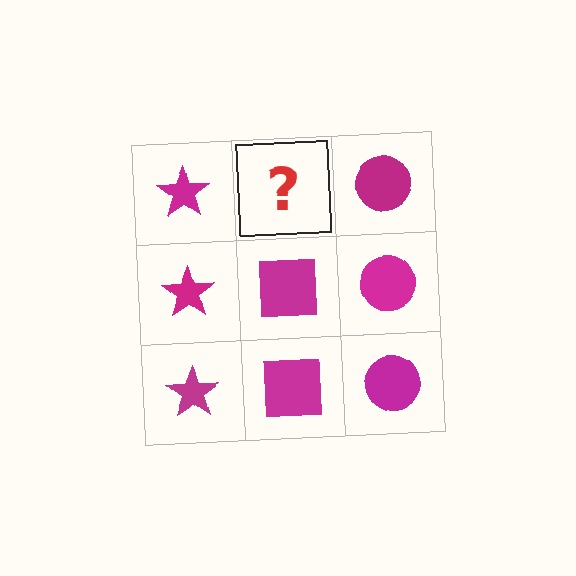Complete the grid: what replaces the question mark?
The question mark should be replaced with a magenta square.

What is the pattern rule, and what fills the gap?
The rule is that each column has a consistent shape. The gap should be filled with a magenta square.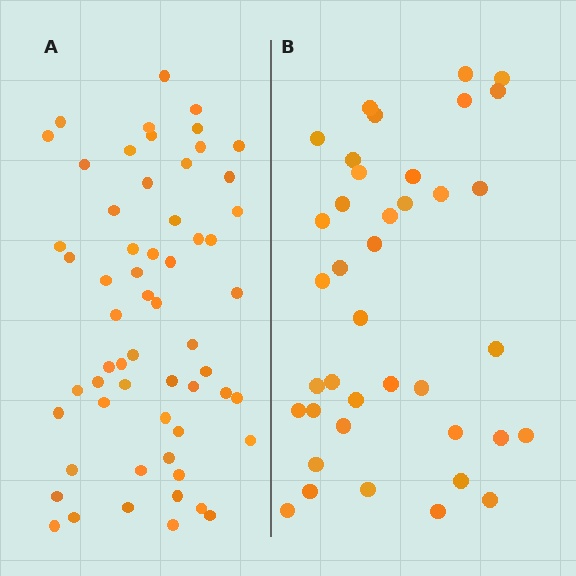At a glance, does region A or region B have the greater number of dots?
Region A (the left region) has more dots.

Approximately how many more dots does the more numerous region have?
Region A has approximately 20 more dots than region B.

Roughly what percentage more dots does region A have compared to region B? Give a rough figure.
About 50% more.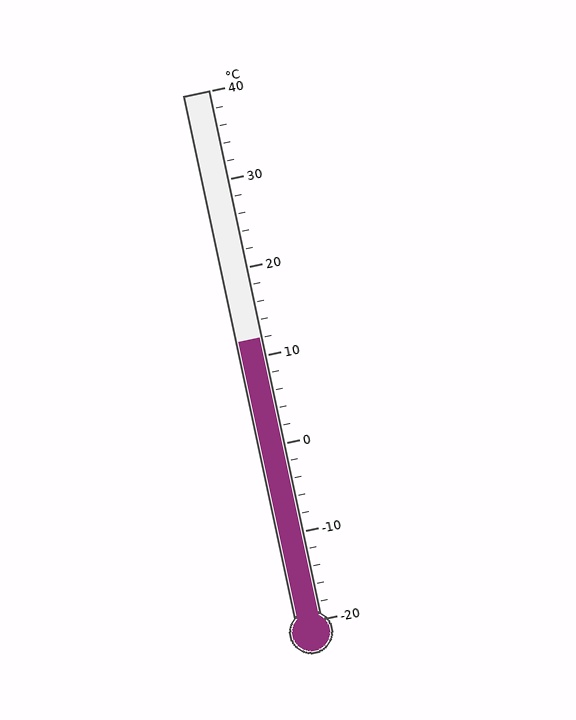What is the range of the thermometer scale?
The thermometer scale ranges from -20°C to 40°C.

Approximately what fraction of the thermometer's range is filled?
The thermometer is filled to approximately 55% of its range.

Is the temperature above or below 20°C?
The temperature is below 20°C.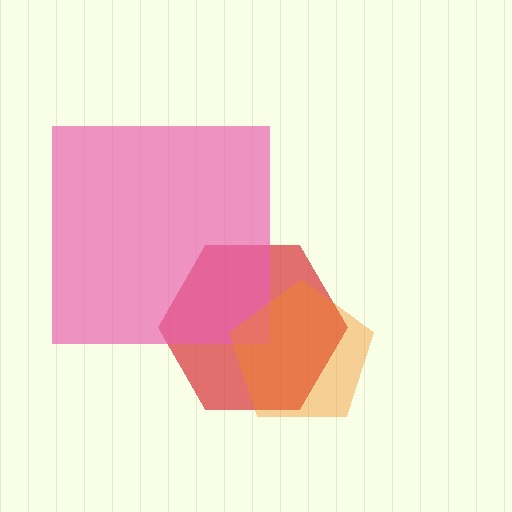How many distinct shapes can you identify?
There are 3 distinct shapes: a red hexagon, a pink square, an orange pentagon.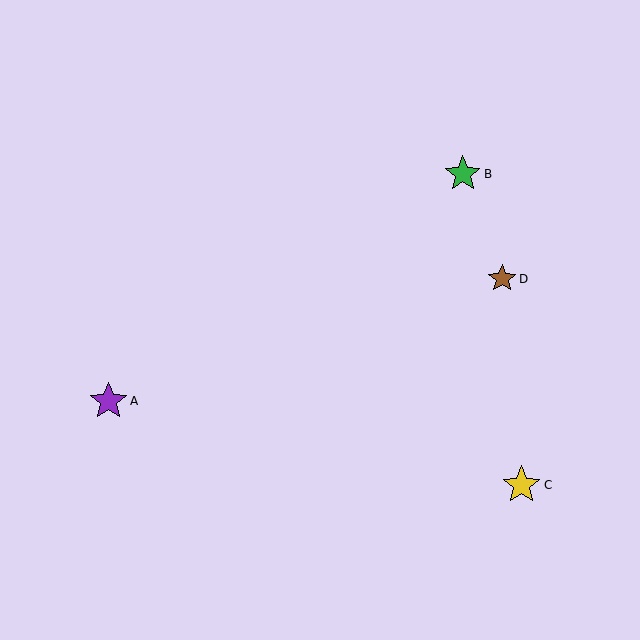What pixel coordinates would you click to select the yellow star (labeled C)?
Click at (521, 485) to select the yellow star C.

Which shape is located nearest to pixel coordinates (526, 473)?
The yellow star (labeled C) at (521, 485) is nearest to that location.